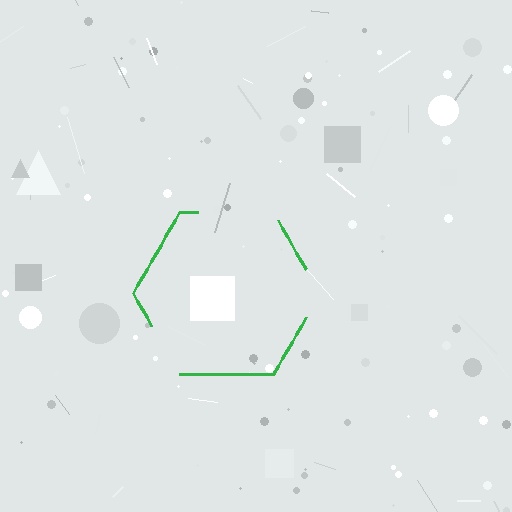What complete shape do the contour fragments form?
The contour fragments form a hexagon.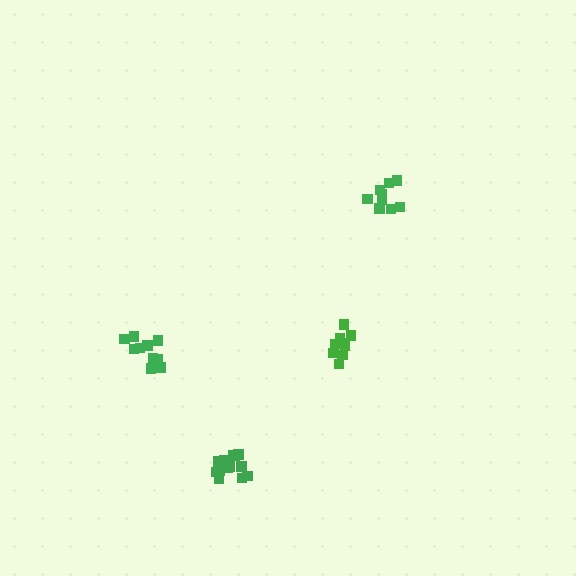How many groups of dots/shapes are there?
There are 4 groups.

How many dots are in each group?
Group 1: 9 dots, Group 2: 9 dots, Group 3: 13 dots, Group 4: 10 dots (41 total).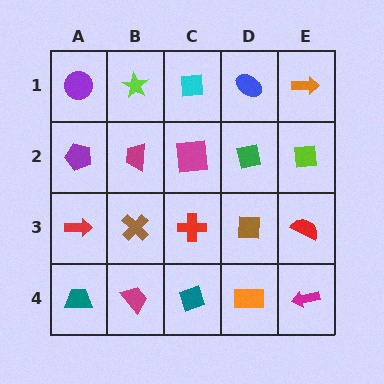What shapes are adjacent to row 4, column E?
A red semicircle (row 3, column E), an orange rectangle (row 4, column D).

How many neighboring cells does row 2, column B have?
4.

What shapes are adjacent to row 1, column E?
A lime square (row 2, column E), a blue ellipse (row 1, column D).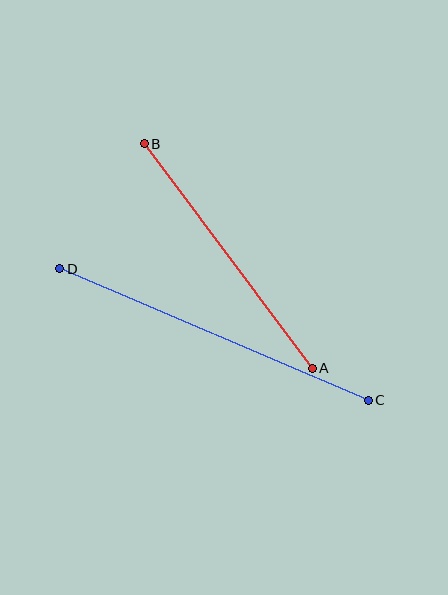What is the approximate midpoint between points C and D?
The midpoint is at approximately (214, 334) pixels.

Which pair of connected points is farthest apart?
Points C and D are farthest apart.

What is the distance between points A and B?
The distance is approximately 280 pixels.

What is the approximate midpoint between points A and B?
The midpoint is at approximately (228, 256) pixels.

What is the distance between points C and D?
The distance is approximately 335 pixels.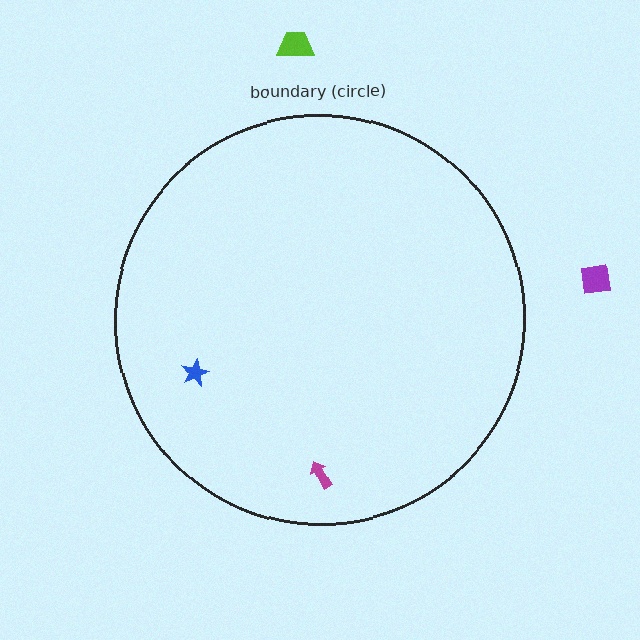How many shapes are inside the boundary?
2 inside, 2 outside.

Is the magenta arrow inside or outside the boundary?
Inside.